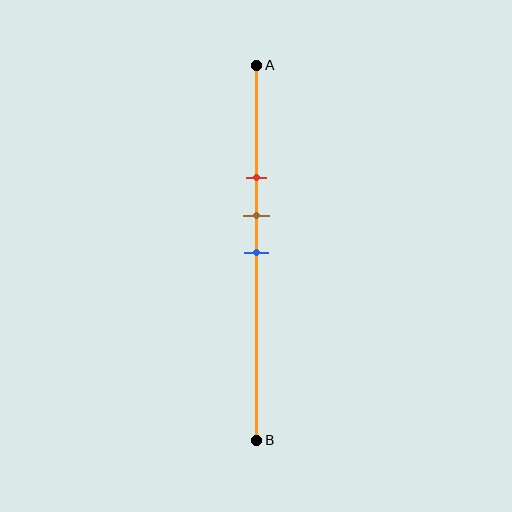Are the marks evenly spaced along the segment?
Yes, the marks are approximately evenly spaced.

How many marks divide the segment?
There are 3 marks dividing the segment.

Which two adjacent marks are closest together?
The brown and blue marks are the closest adjacent pair.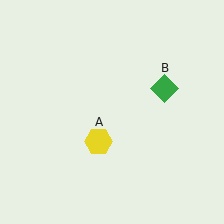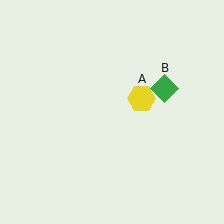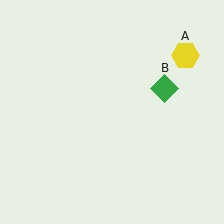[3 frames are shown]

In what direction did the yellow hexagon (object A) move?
The yellow hexagon (object A) moved up and to the right.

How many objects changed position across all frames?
1 object changed position: yellow hexagon (object A).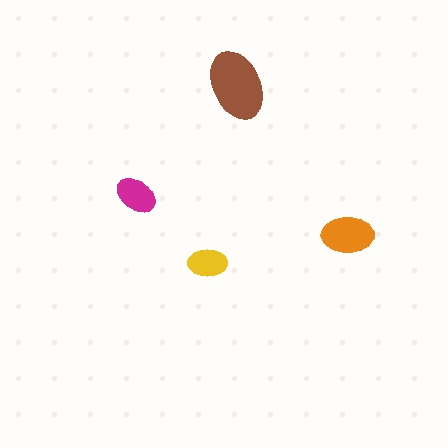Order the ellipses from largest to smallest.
the brown one, the orange one, the magenta one, the yellow one.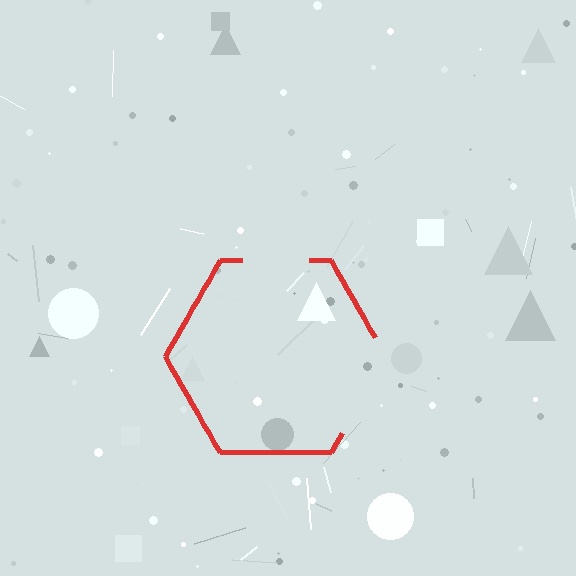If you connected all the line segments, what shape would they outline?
They would outline a hexagon.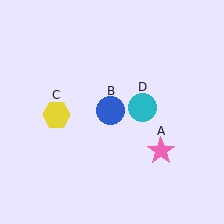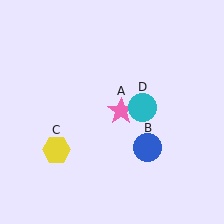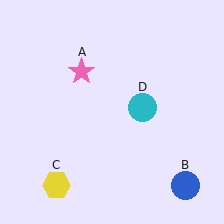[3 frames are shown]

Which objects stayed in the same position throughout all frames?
Cyan circle (object D) remained stationary.